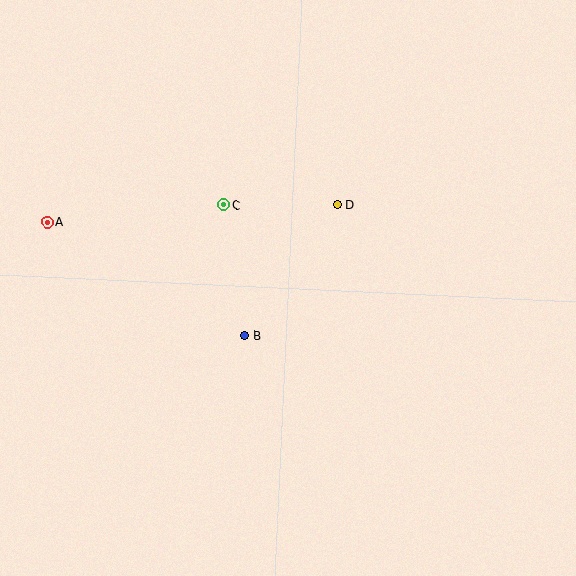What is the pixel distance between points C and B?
The distance between C and B is 132 pixels.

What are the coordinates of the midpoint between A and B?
The midpoint between A and B is at (146, 279).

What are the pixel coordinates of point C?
Point C is at (224, 205).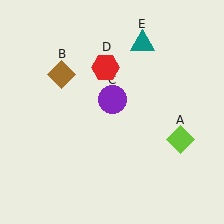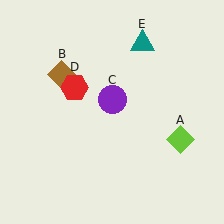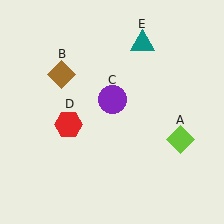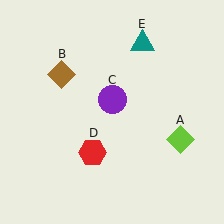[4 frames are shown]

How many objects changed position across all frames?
1 object changed position: red hexagon (object D).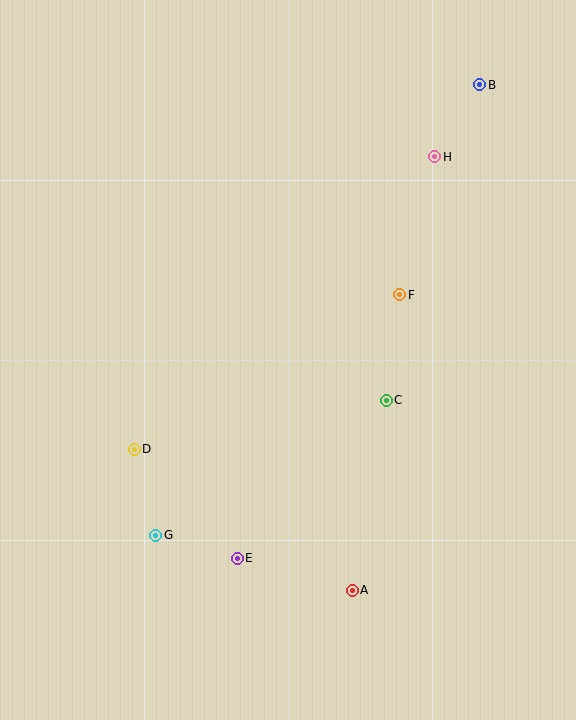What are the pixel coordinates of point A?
Point A is at (352, 590).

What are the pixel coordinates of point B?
Point B is at (480, 85).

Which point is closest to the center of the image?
Point C at (386, 400) is closest to the center.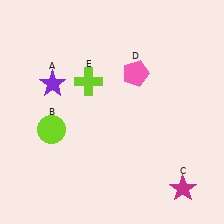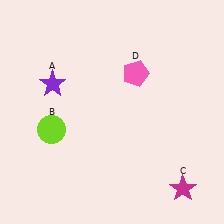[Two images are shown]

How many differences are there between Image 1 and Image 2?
There is 1 difference between the two images.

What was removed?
The lime cross (E) was removed in Image 2.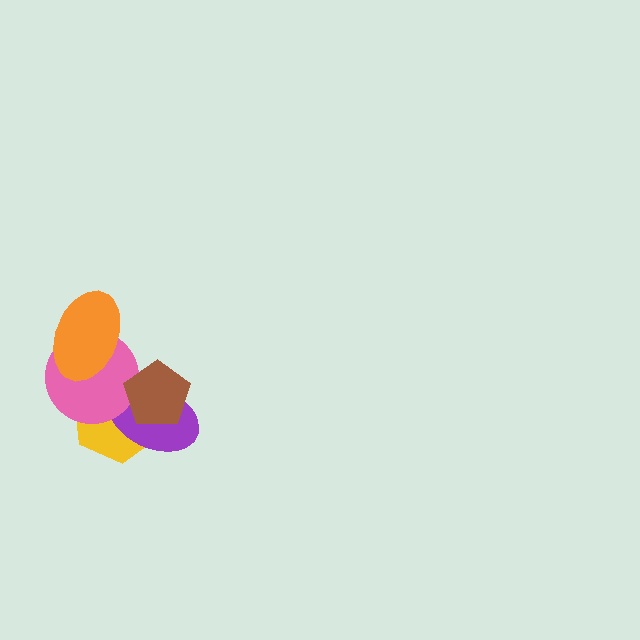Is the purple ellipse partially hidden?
Yes, it is partially covered by another shape.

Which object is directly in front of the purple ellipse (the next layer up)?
The pink circle is directly in front of the purple ellipse.